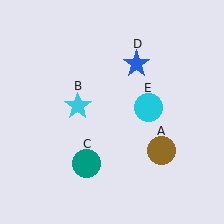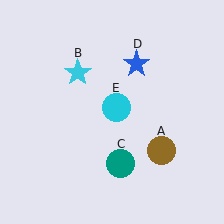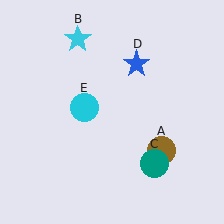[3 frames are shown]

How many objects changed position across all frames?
3 objects changed position: cyan star (object B), teal circle (object C), cyan circle (object E).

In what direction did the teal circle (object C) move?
The teal circle (object C) moved right.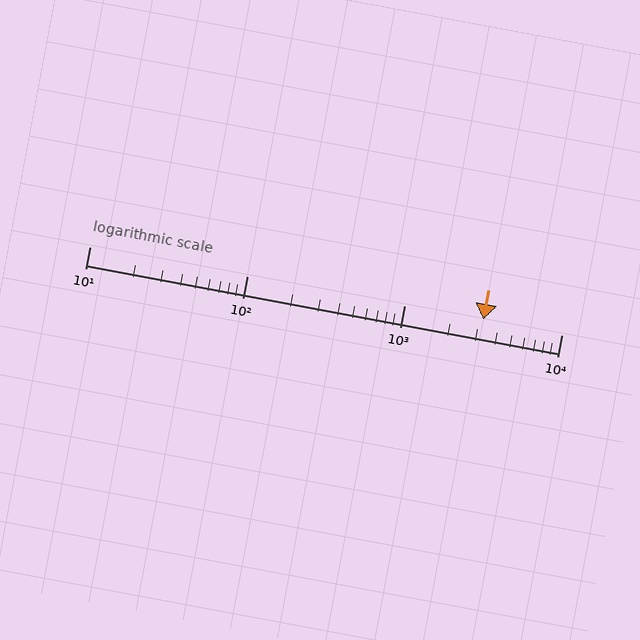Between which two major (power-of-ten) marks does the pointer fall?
The pointer is between 1000 and 10000.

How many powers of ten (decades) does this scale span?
The scale spans 3 decades, from 10 to 10000.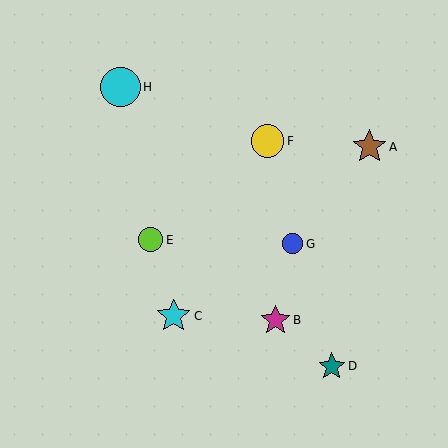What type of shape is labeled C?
Shape C is a cyan star.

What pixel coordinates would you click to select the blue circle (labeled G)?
Click at (293, 244) to select the blue circle G.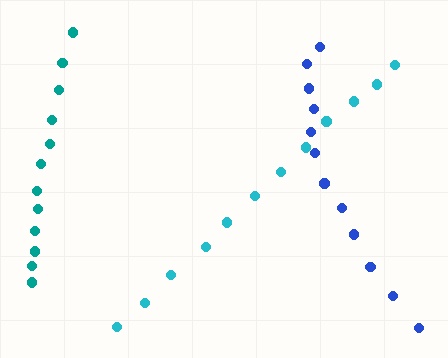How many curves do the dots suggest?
There are 3 distinct paths.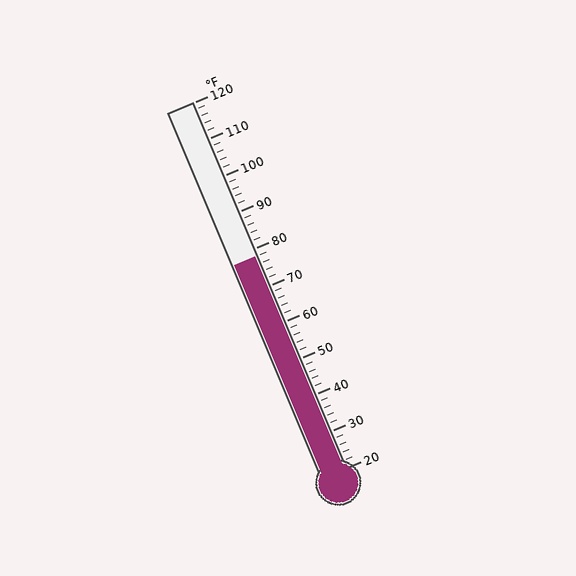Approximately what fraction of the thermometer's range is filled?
The thermometer is filled to approximately 60% of its range.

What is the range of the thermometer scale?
The thermometer scale ranges from 20°F to 120°F.